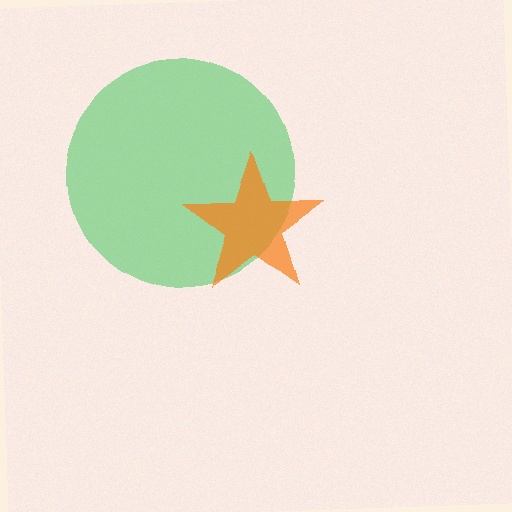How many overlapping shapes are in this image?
There are 2 overlapping shapes in the image.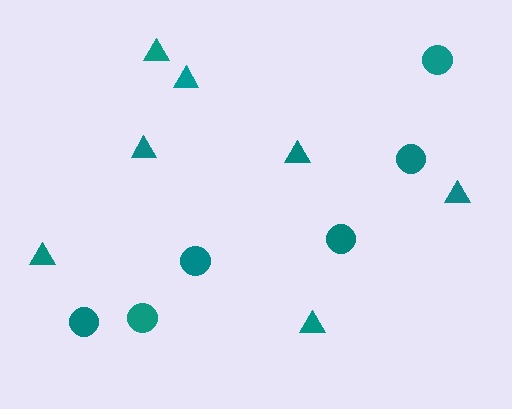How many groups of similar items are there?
There are 2 groups: one group of triangles (7) and one group of circles (6).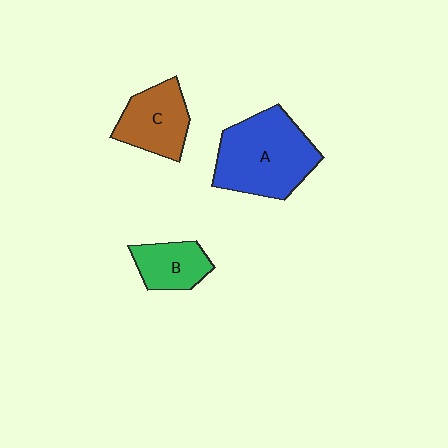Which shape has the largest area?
Shape A (blue).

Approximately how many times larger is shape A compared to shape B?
Approximately 2.2 times.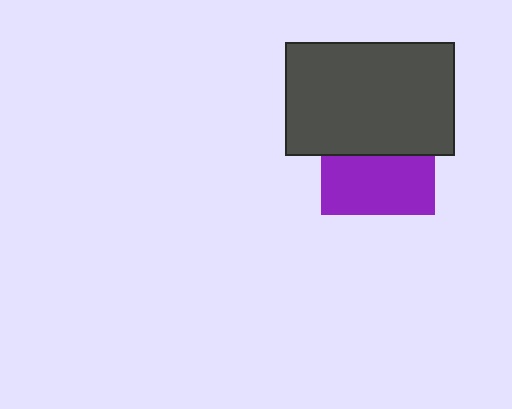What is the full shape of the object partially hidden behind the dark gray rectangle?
The partially hidden object is a purple square.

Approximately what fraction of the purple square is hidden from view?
Roughly 47% of the purple square is hidden behind the dark gray rectangle.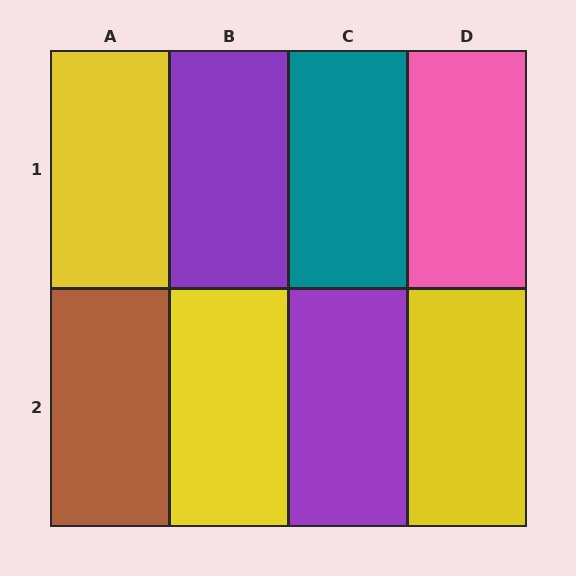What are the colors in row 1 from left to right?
Yellow, purple, teal, pink.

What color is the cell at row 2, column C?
Purple.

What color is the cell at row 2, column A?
Brown.